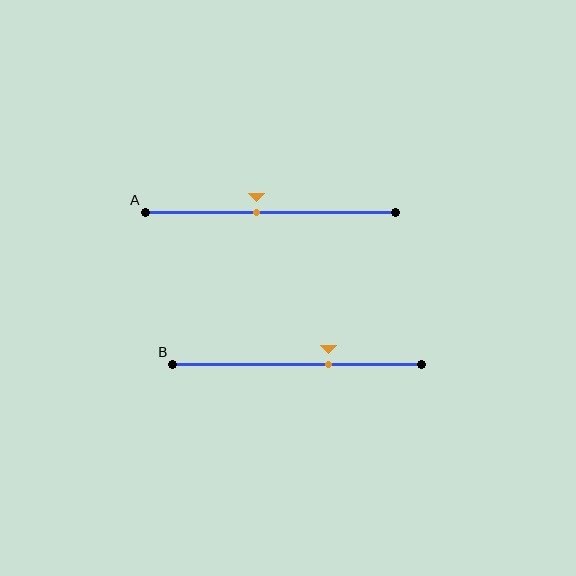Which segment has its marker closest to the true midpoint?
Segment A has its marker closest to the true midpoint.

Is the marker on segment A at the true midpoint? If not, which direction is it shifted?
No, the marker on segment A is shifted to the left by about 5% of the segment length.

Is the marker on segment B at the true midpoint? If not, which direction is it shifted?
No, the marker on segment B is shifted to the right by about 13% of the segment length.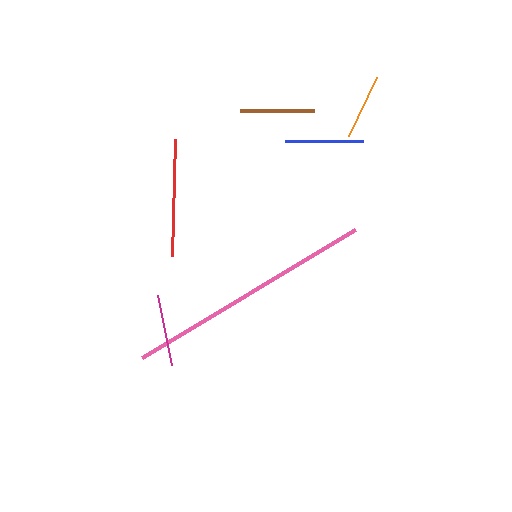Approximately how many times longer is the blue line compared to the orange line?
The blue line is approximately 1.2 times the length of the orange line.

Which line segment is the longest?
The pink line is the longest at approximately 249 pixels.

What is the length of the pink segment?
The pink segment is approximately 249 pixels long.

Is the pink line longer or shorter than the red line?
The pink line is longer than the red line.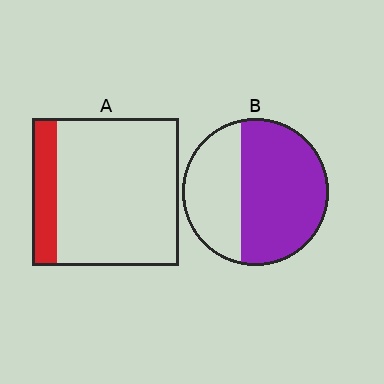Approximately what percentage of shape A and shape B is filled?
A is approximately 15% and B is approximately 60%.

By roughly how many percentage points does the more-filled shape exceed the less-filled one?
By roughly 45 percentage points (B over A).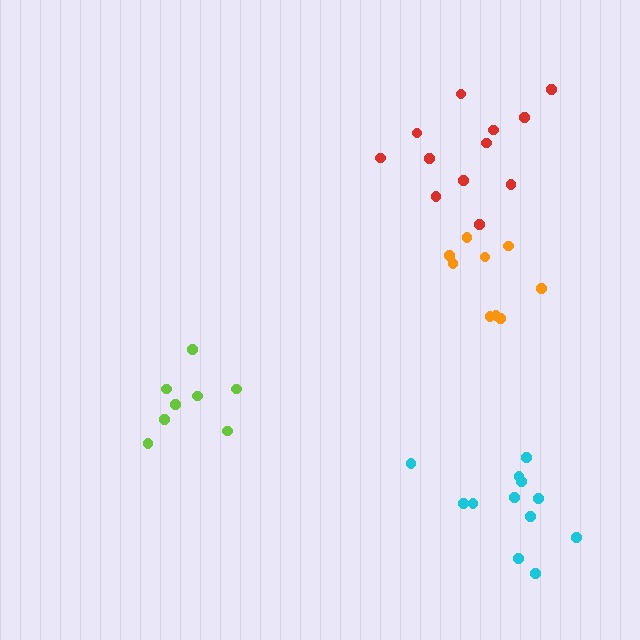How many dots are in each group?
Group 1: 12 dots, Group 2: 8 dots, Group 3: 9 dots, Group 4: 12 dots (41 total).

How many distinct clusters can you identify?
There are 4 distinct clusters.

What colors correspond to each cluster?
The clusters are colored: red, lime, orange, cyan.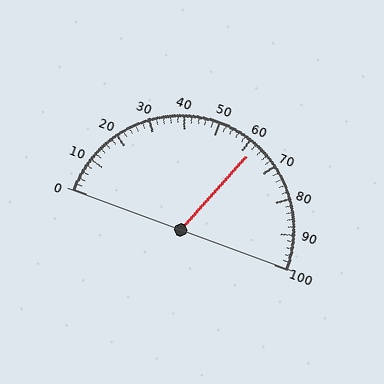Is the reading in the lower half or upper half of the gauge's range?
The reading is in the upper half of the range (0 to 100).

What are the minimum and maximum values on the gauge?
The gauge ranges from 0 to 100.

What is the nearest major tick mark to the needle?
The nearest major tick mark is 60.